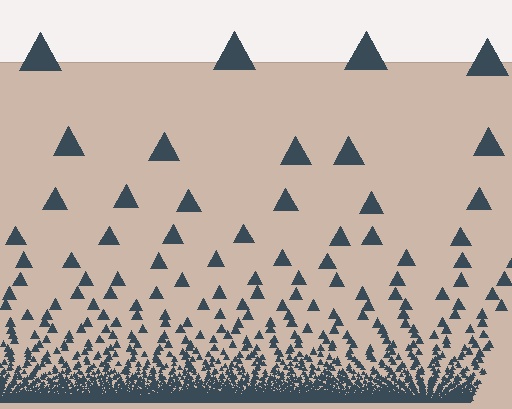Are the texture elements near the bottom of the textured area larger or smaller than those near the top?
Smaller. The gradient is inverted — elements near the bottom are smaller and denser.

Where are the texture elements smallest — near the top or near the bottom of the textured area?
Near the bottom.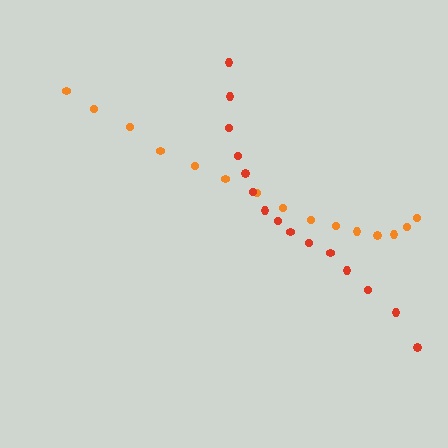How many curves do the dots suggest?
There are 2 distinct paths.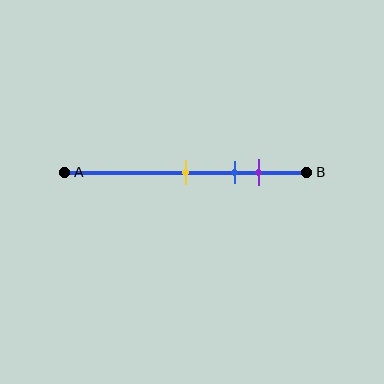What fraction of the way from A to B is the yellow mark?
The yellow mark is approximately 50% (0.5) of the way from A to B.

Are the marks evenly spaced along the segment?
Yes, the marks are approximately evenly spaced.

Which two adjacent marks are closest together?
The blue and purple marks are the closest adjacent pair.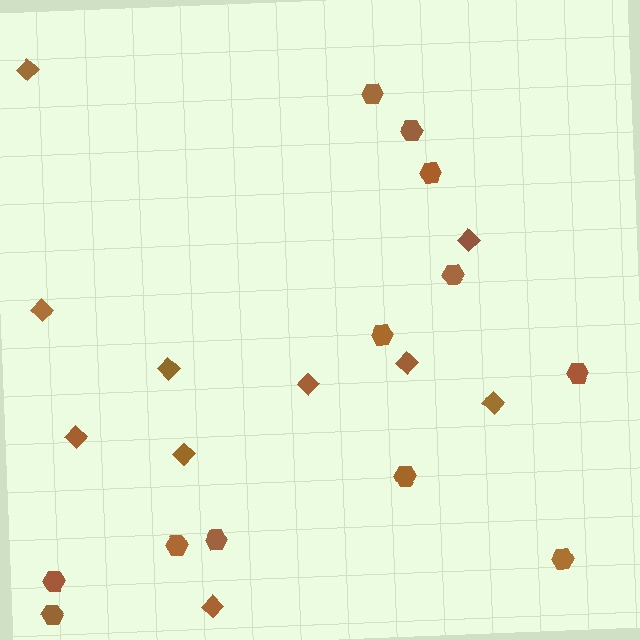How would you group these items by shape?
There are 2 groups: one group of hexagons (12) and one group of diamonds (10).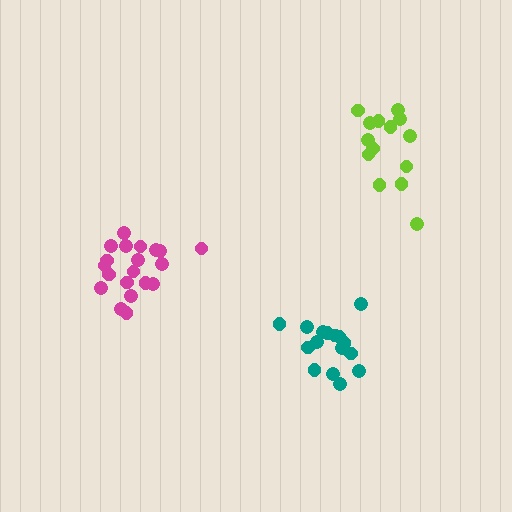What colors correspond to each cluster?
The clusters are colored: magenta, teal, lime.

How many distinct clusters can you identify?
There are 3 distinct clusters.